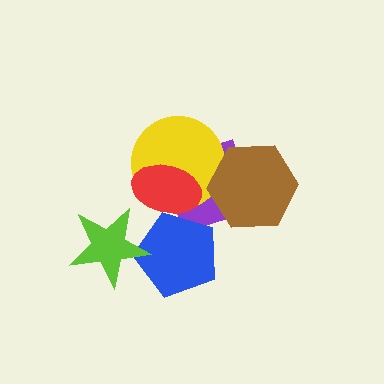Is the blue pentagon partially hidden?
Yes, it is partially covered by another shape.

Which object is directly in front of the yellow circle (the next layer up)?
The brown hexagon is directly in front of the yellow circle.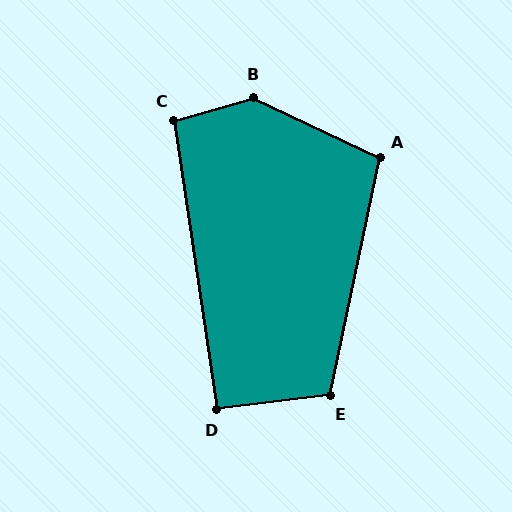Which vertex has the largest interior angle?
B, at approximately 139 degrees.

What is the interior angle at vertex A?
Approximately 104 degrees (obtuse).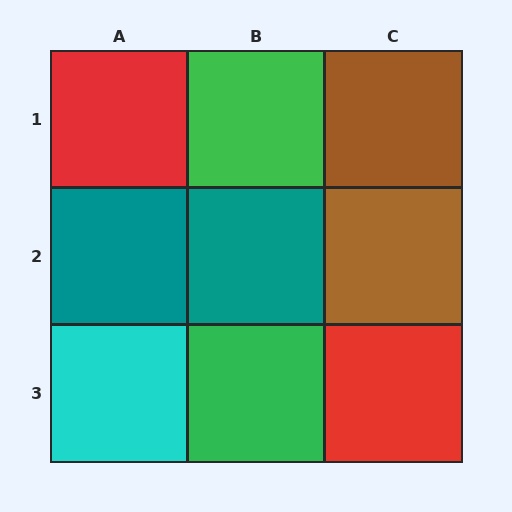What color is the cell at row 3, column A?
Cyan.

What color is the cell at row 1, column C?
Brown.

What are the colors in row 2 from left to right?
Teal, teal, brown.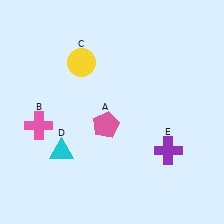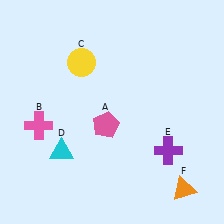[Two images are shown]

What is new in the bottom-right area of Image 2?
An orange triangle (F) was added in the bottom-right area of Image 2.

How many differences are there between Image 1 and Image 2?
There is 1 difference between the two images.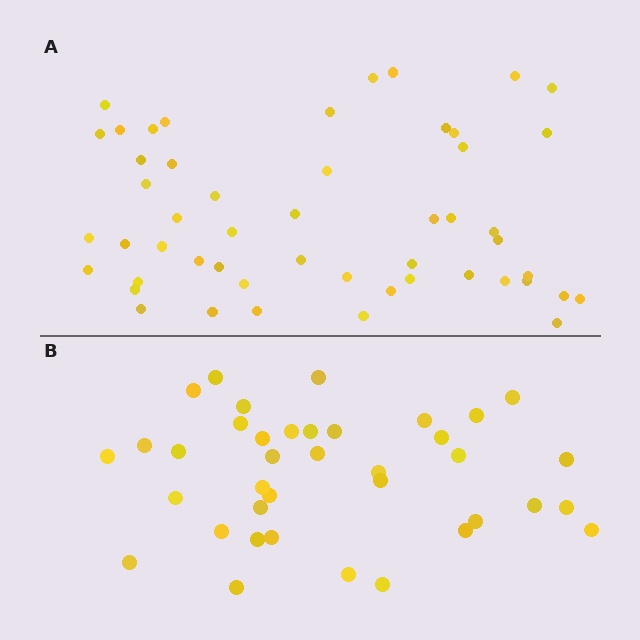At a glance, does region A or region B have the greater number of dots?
Region A (the top region) has more dots.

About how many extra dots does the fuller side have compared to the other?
Region A has approximately 15 more dots than region B.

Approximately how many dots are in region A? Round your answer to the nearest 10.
About 50 dots. (The exact count is 51, which rounds to 50.)